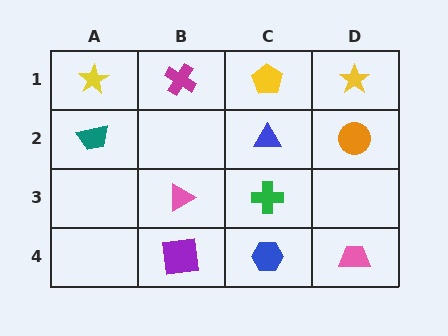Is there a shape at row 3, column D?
No, that cell is empty.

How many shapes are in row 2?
3 shapes.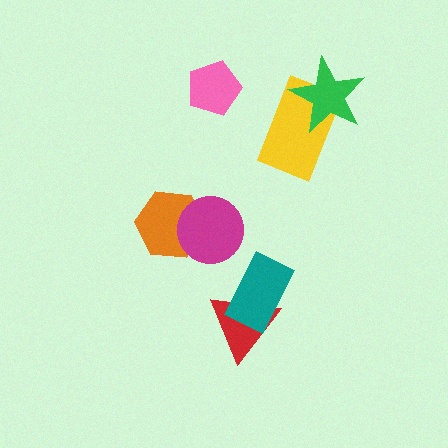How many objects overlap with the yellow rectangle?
1 object overlaps with the yellow rectangle.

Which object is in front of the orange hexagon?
The magenta circle is in front of the orange hexagon.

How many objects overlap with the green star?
1 object overlaps with the green star.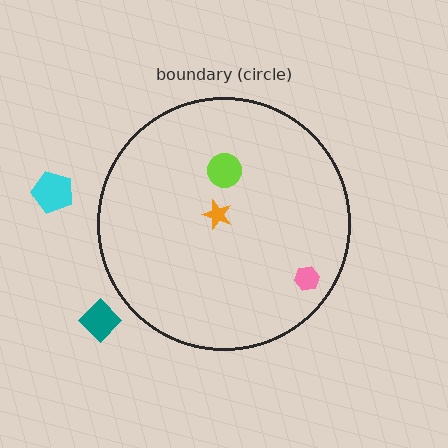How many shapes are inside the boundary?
3 inside, 2 outside.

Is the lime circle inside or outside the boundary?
Inside.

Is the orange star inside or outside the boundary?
Inside.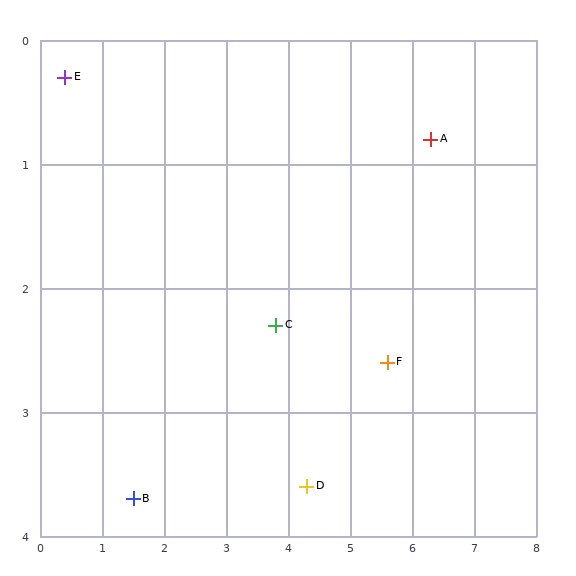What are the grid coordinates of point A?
Point A is at approximately (6.3, 0.8).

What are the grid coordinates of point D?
Point D is at approximately (4.3, 3.6).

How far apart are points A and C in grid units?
Points A and C are about 2.9 grid units apart.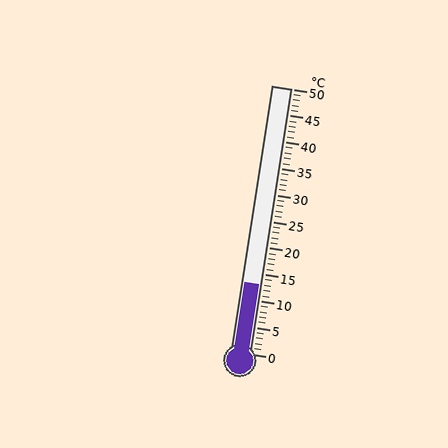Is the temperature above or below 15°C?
The temperature is below 15°C.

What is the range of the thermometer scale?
The thermometer scale ranges from 0°C to 50°C.